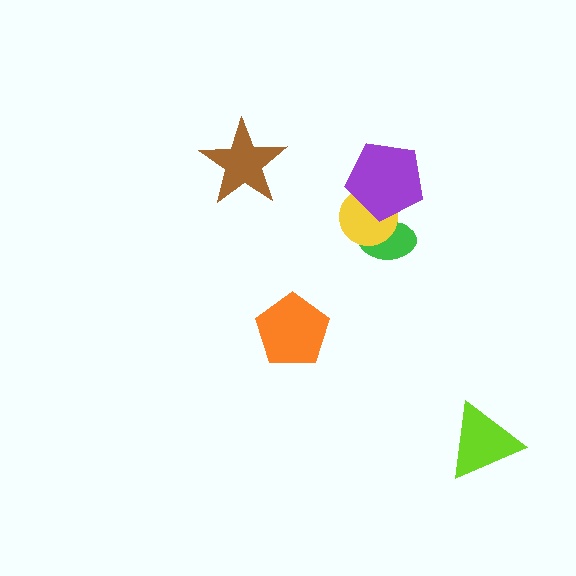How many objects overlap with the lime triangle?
0 objects overlap with the lime triangle.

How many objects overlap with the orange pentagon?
0 objects overlap with the orange pentagon.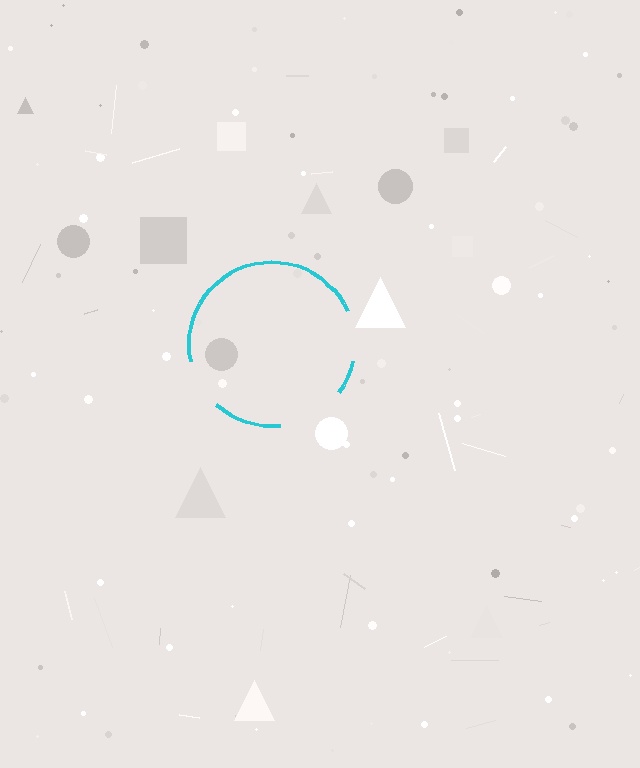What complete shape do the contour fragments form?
The contour fragments form a circle.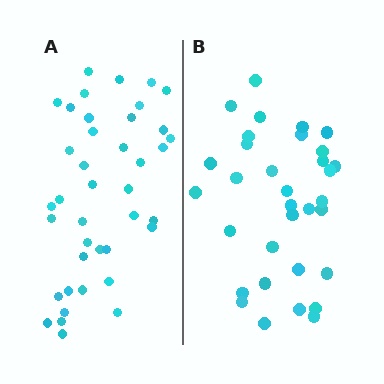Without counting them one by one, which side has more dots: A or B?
Region A (the left region) has more dots.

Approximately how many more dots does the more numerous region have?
Region A has roughly 8 or so more dots than region B.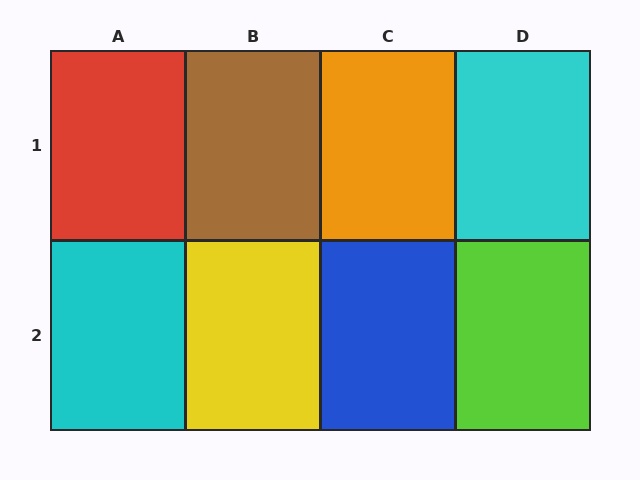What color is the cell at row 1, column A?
Red.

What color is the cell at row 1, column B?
Brown.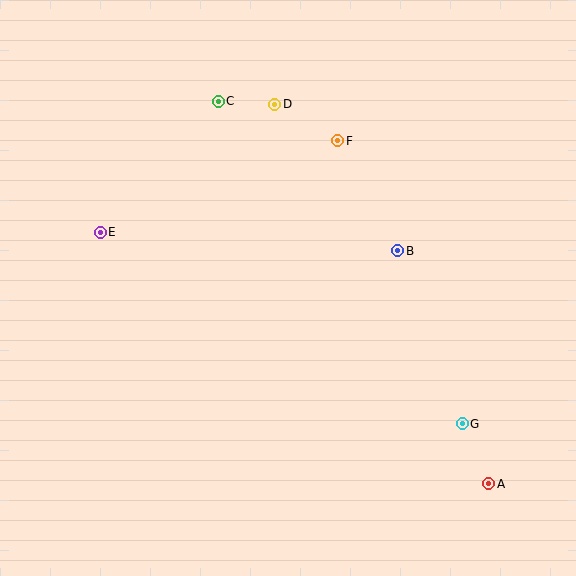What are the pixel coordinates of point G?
Point G is at (462, 424).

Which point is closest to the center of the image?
Point B at (398, 251) is closest to the center.